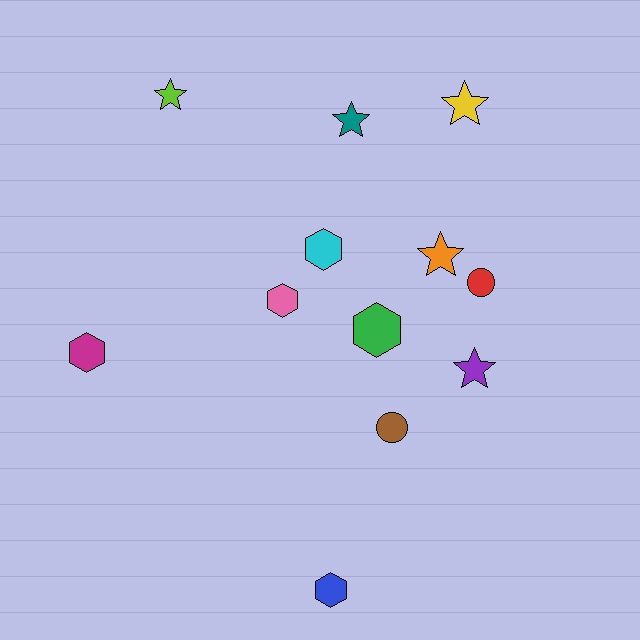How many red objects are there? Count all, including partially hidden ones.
There is 1 red object.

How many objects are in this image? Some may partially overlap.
There are 12 objects.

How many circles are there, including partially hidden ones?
There are 2 circles.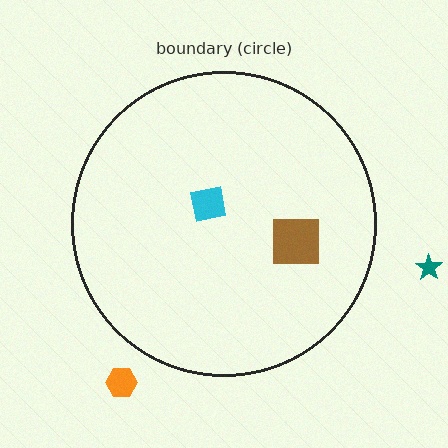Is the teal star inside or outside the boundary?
Outside.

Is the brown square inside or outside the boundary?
Inside.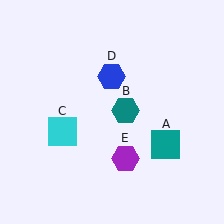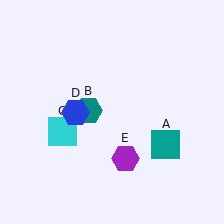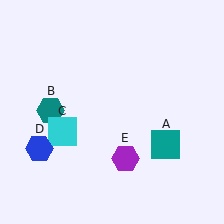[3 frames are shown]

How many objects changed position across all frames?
2 objects changed position: teal hexagon (object B), blue hexagon (object D).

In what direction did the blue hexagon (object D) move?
The blue hexagon (object D) moved down and to the left.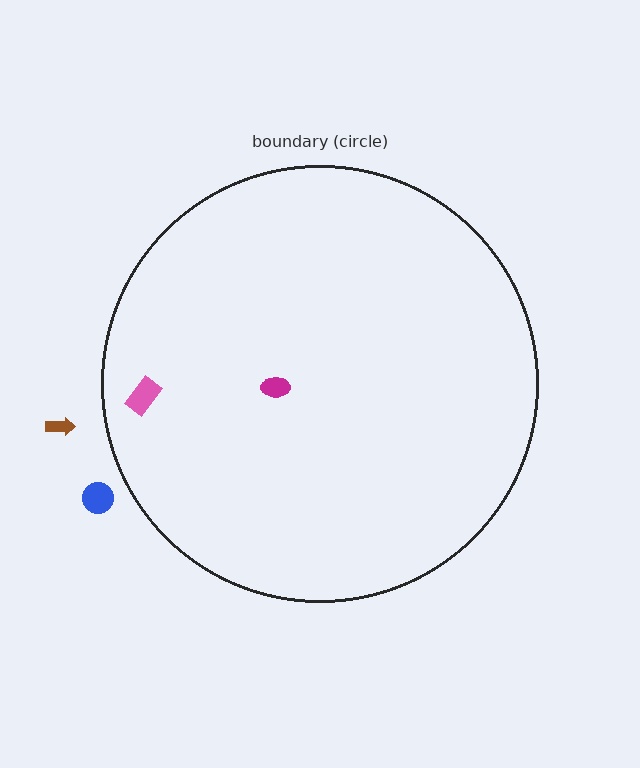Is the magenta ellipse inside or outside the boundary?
Inside.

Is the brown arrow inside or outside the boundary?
Outside.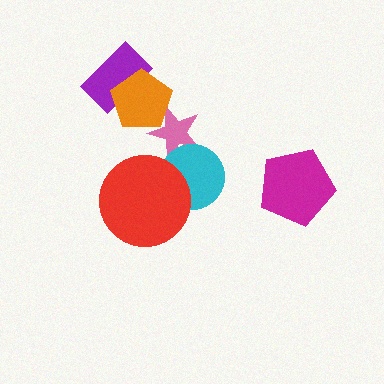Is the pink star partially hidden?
Yes, it is partially covered by another shape.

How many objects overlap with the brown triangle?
3 objects overlap with the brown triangle.